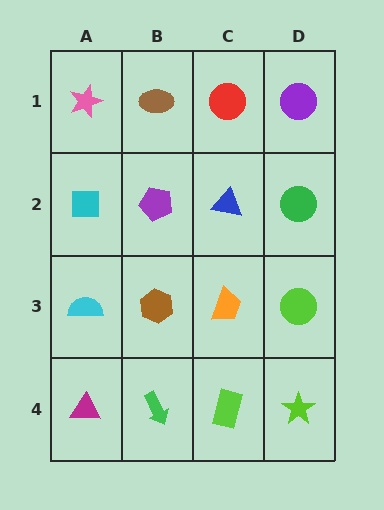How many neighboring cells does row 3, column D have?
3.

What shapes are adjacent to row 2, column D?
A purple circle (row 1, column D), a lime circle (row 3, column D), a blue triangle (row 2, column C).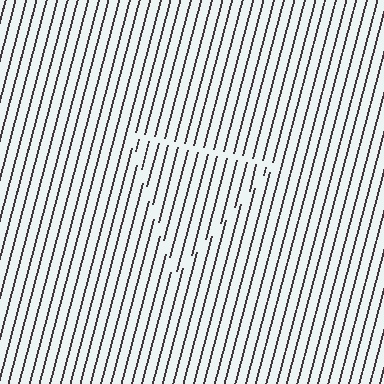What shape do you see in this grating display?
An illusory triangle. The interior of the shape contains the same grating, shifted by half a period — the contour is defined by the phase discontinuity where line-ends from the inner and outer gratings abut.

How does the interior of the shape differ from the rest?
The interior of the shape contains the same grating, shifted by half a period — the contour is defined by the phase discontinuity where line-ends from the inner and outer gratings abut.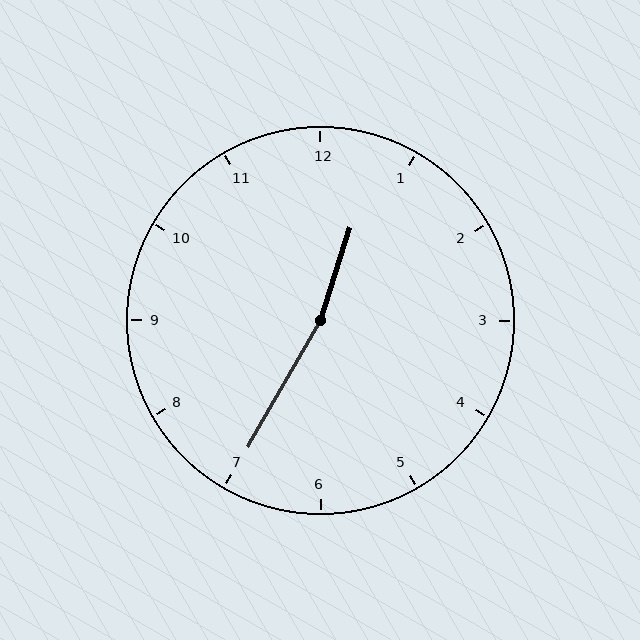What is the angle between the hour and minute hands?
Approximately 168 degrees.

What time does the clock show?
12:35.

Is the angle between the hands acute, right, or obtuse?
It is obtuse.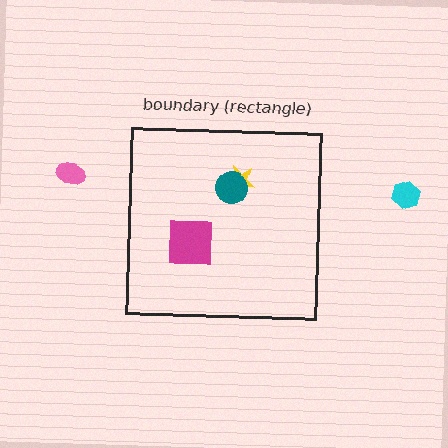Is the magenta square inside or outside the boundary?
Inside.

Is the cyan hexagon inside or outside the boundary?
Outside.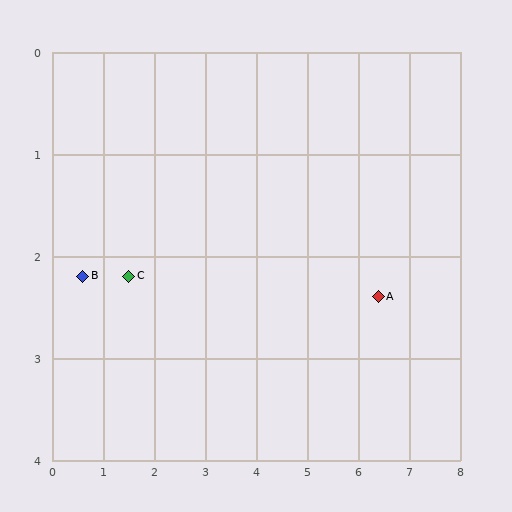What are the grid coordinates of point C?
Point C is at approximately (1.5, 2.2).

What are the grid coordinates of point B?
Point B is at approximately (0.6, 2.2).